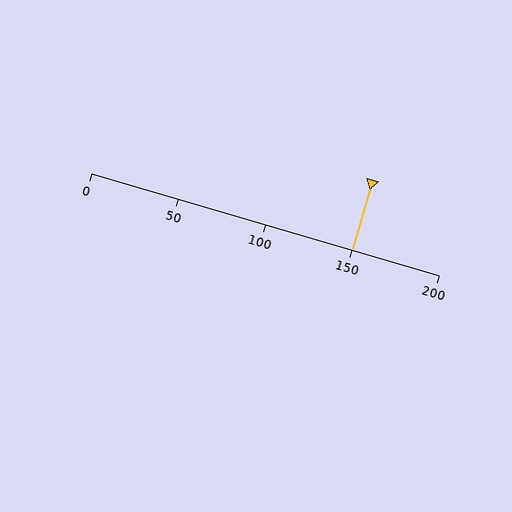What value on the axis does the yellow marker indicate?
The marker indicates approximately 150.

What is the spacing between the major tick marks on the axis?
The major ticks are spaced 50 apart.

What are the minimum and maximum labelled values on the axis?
The axis runs from 0 to 200.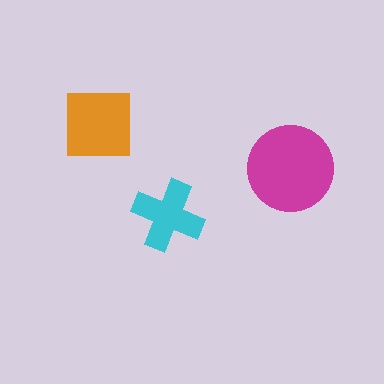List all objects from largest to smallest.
The magenta circle, the orange square, the cyan cross.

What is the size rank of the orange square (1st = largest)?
2nd.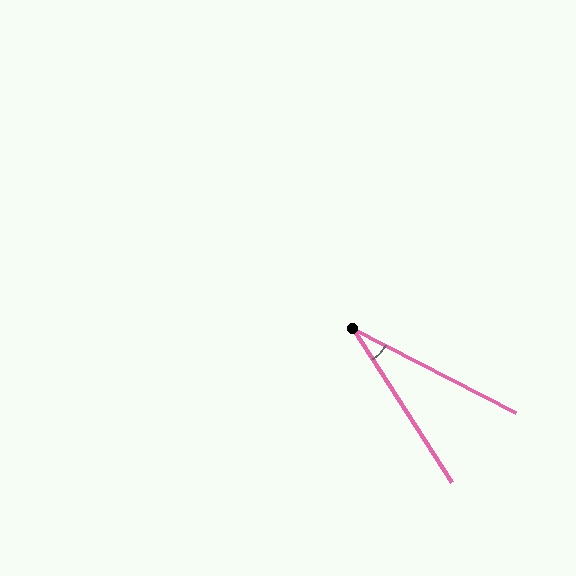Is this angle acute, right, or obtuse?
It is acute.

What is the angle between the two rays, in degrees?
Approximately 30 degrees.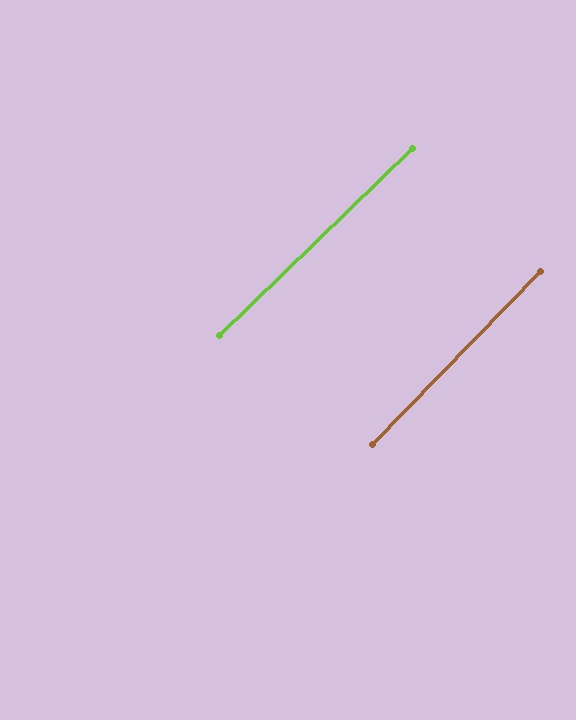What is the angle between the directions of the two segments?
Approximately 2 degrees.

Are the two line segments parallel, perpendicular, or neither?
Parallel — their directions differ by only 1.9°.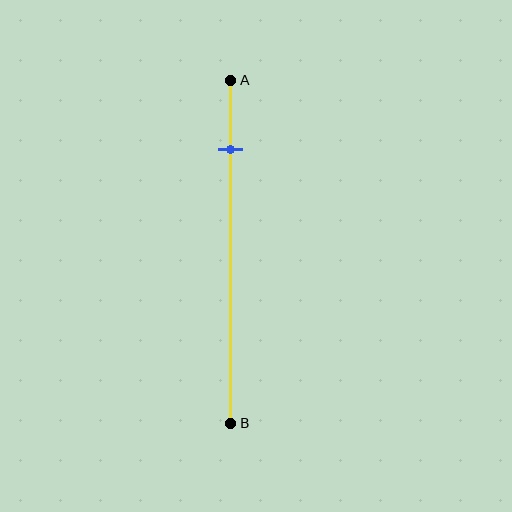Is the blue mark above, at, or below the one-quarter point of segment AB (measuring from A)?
The blue mark is above the one-quarter point of segment AB.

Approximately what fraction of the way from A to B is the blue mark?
The blue mark is approximately 20% of the way from A to B.